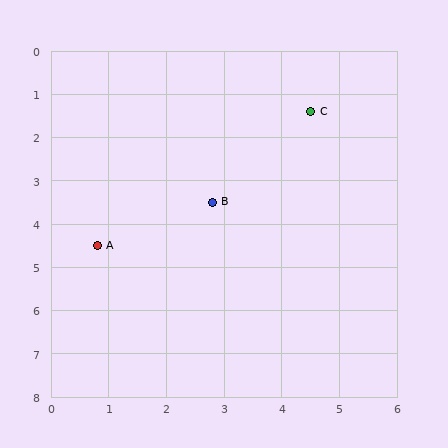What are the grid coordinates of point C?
Point C is at approximately (4.5, 1.4).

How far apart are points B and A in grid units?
Points B and A are about 2.2 grid units apart.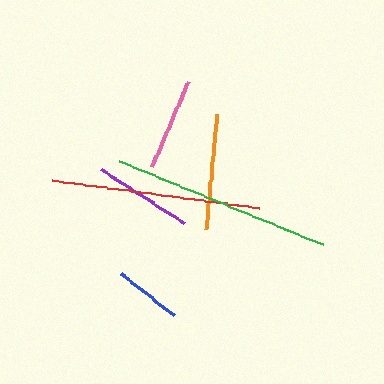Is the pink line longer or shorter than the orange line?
The orange line is longer than the pink line.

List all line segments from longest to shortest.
From longest to shortest: green, red, orange, purple, pink, blue.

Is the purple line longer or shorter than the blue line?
The purple line is longer than the blue line.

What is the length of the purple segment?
The purple segment is approximately 99 pixels long.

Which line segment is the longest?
The green line is the longest at approximately 221 pixels.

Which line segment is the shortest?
The blue line is the shortest at approximately 68 pixels.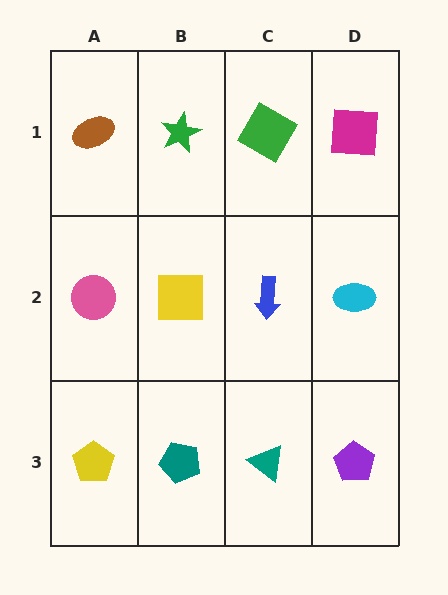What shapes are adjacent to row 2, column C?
A green diamond (row 1, column C), a teal triangle (row 3, column C), a yellow square (row 2, column B), a cyan ellipse (row 2, column D).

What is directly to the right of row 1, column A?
A green star.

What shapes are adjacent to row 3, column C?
A blue arrow (row 2, column C), a teal pentagon (row 3, column B), a purple pentagon (row 3, column D).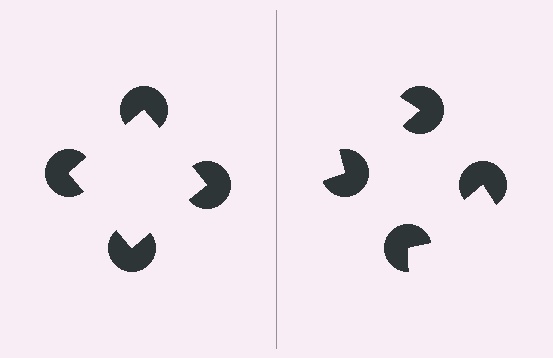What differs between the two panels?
The pac-man discs are positioned identically on both sides; only the wedge orientations differ. On the left they align to a square; on the right they are misaligned.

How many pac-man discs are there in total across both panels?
8 — 4 on each side.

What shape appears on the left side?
An illusory square.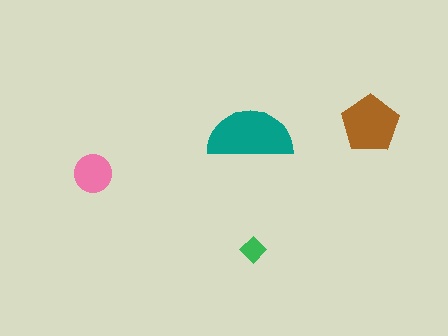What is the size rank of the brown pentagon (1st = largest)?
2nd.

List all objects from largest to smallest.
The teal semicircle, the brown pentagon, the pink circle, the green diamond.